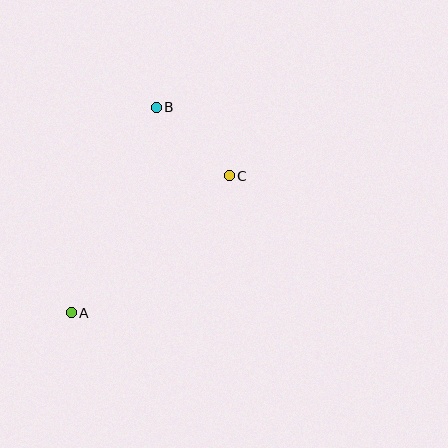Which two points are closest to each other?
Points B and C are closest to each other.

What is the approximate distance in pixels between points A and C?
The distance between A and C is approximately 210 pixels.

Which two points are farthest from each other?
Points A and B are farthest from each other.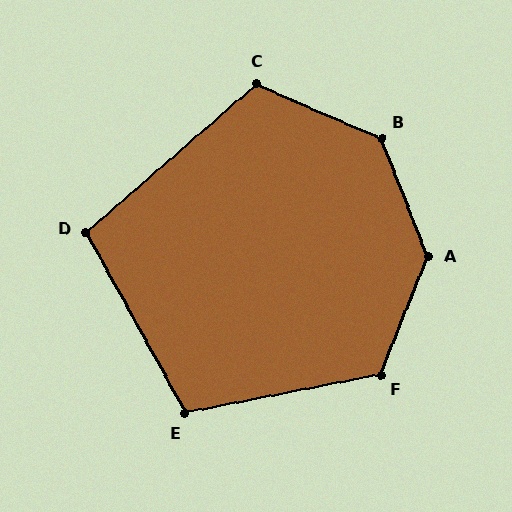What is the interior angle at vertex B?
Approximately 135 degrees (obtuse).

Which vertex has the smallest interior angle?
D, at approximately 102 degrees.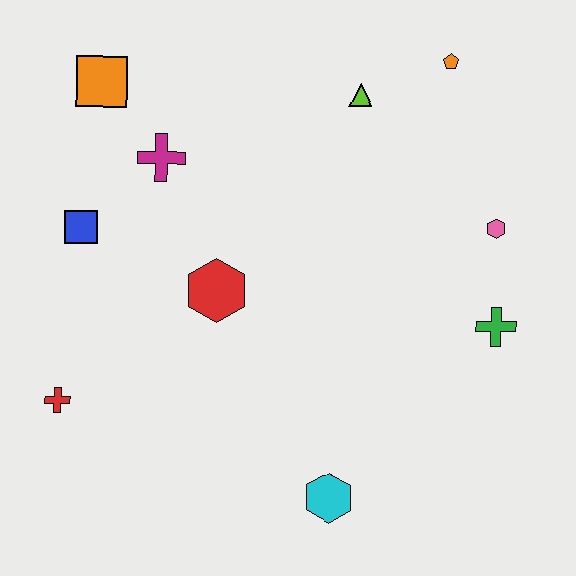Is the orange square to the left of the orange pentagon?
Yes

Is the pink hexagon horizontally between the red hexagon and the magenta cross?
No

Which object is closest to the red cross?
The blue square is closest to the red cross.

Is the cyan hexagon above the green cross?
No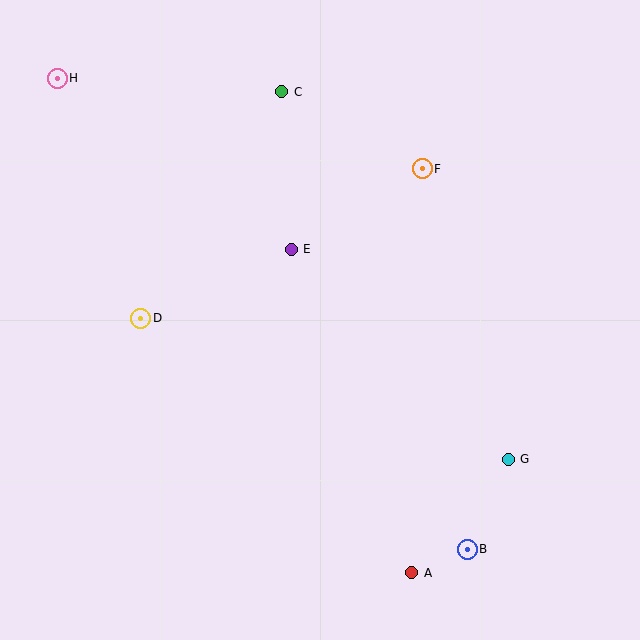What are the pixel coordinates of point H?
Point H is at (57, 78).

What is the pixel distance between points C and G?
The distance between C and G is 432 pixels.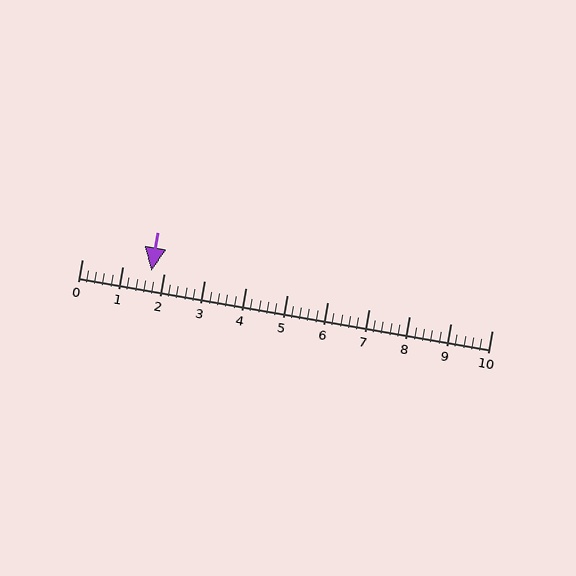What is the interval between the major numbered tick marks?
The major tick marks are spaced 1 units apart.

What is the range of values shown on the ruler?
The ruler shows values from 0 to 10.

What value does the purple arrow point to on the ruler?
The purple arrow points to approximately 1.7.